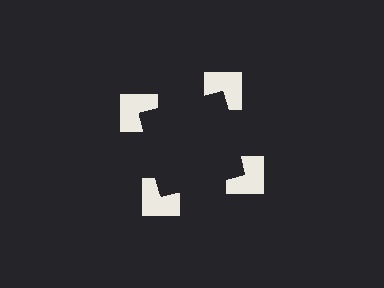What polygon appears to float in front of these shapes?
An illusory square — its edges are inferred from the aligned wedge cuts in the notched squares, not physically drawn.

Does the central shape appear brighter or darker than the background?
It typically appears slightly darker than the background, even though no actual brightness change is drawn.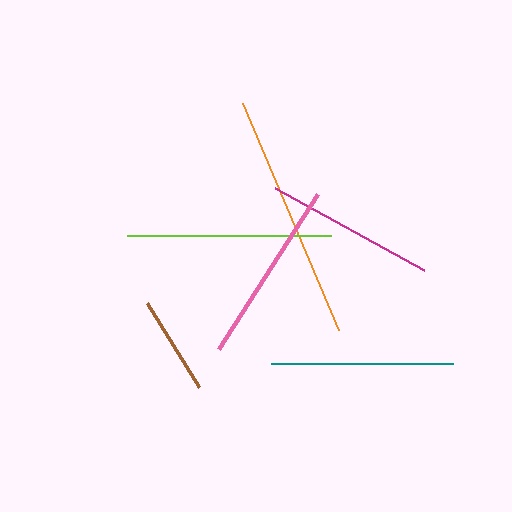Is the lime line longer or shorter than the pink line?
The lime line is longer than the pink line.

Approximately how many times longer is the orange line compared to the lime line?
The orange line is approximately 1.2 times the length of the lime line.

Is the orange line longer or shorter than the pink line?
The orange line is longer than the pink line.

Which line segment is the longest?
The orange line is the longest at approximately 246 pixels.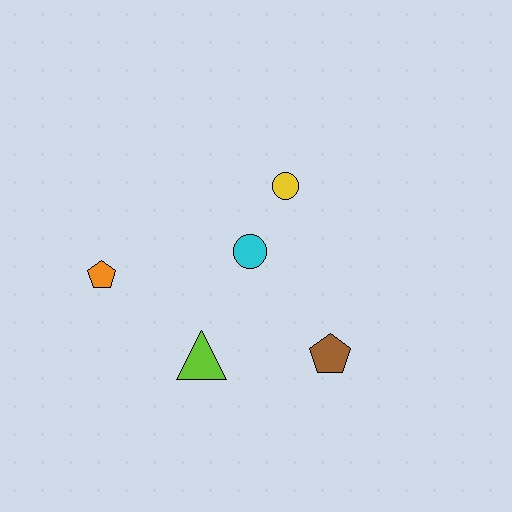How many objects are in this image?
There are 5 objects.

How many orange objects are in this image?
There is 1 orange object.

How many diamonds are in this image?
There are no diamonds.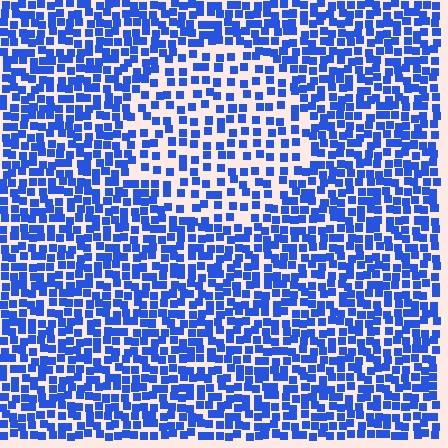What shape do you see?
I see a circle.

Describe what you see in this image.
The image contains small blue elements arranged at two different densities. A circle-shaped region is visible where the elements are less densely packed than the surrounding area.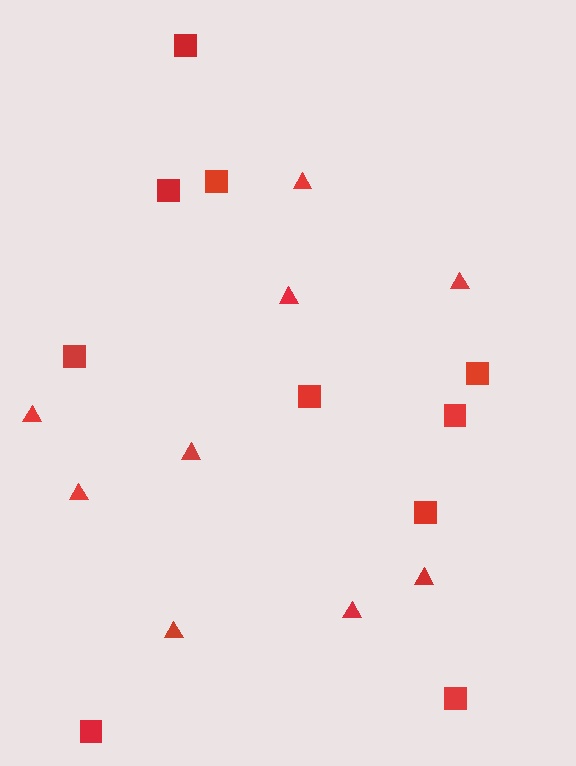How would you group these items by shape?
There are 2 groups: one group of squares (10) and one group of triangles (9).